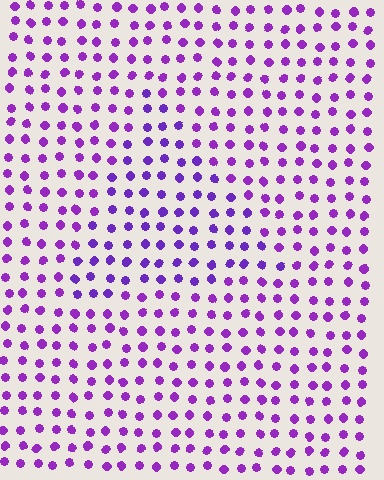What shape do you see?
I see a triangle.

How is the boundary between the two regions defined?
The boundary is defined purely by a slight shift in hue (about 18 degrees). Spacing, size, and orientation are identical on both sides.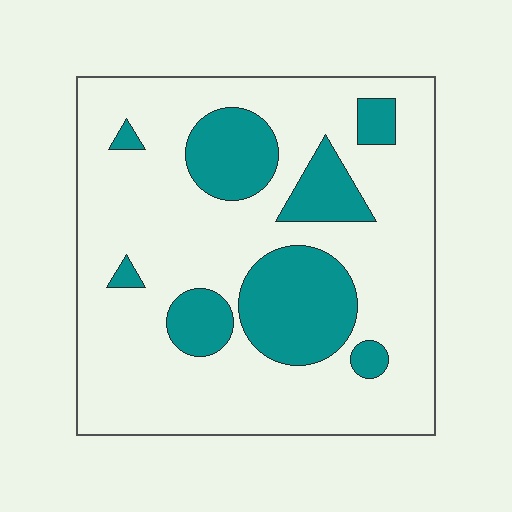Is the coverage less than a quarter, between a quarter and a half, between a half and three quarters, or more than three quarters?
Less than a quarter.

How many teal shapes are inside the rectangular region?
8.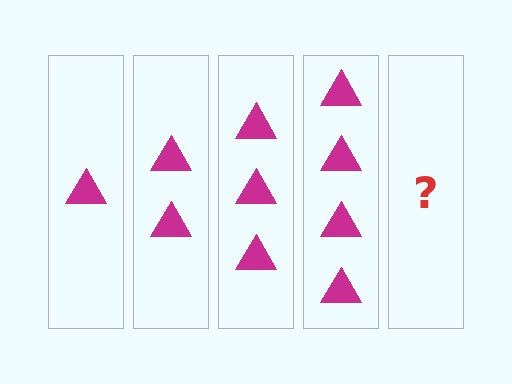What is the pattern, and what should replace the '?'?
The pattern is that each step adds one more triangle. The '?' should be 5 triangles.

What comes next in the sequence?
The next element should be 5 triangles.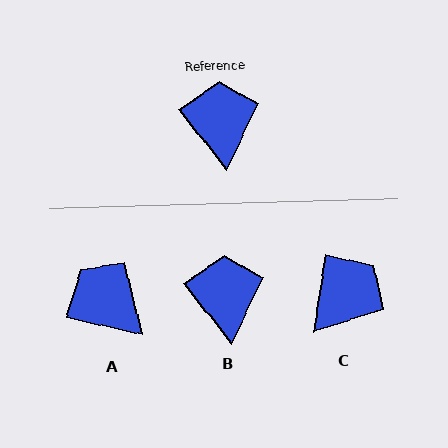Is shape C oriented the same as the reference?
No, it is off by about 47 degrees.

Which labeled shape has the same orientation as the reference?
B.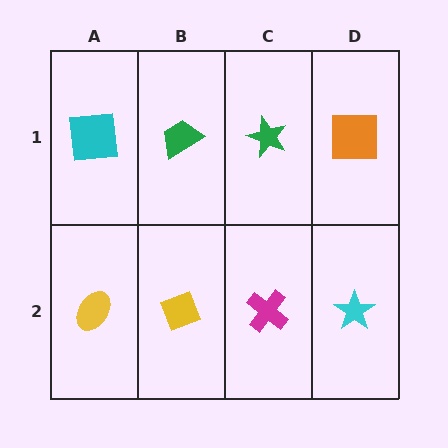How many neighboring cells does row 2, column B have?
3.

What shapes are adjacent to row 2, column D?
An orange square (row 1, column D), a magenta cross (row 2, column C).